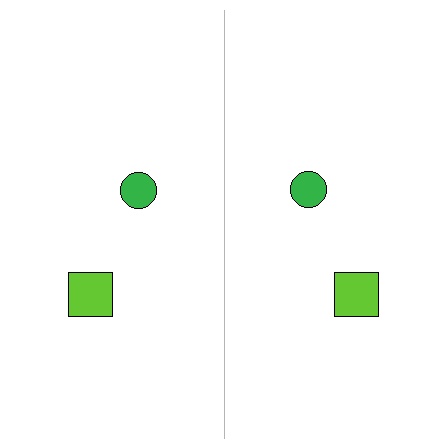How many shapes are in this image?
There are 4 shapes in this image.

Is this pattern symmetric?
Yes, this pattern has bilateral (reflection) symmetry.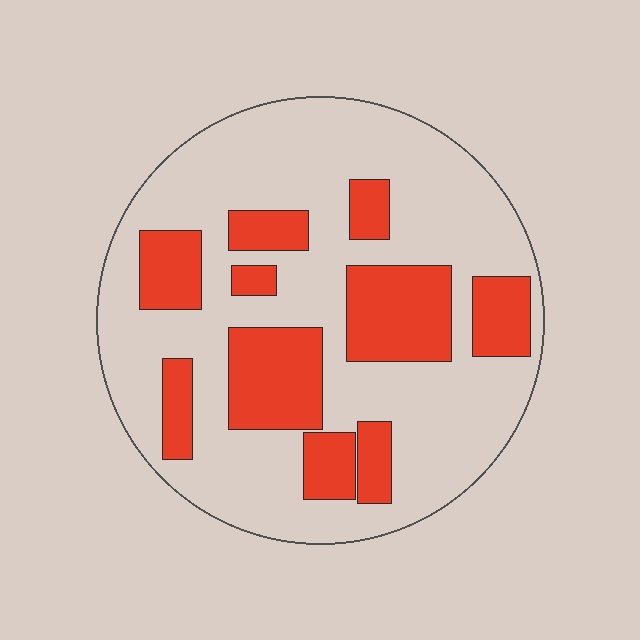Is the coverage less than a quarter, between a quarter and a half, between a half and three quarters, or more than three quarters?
Between a quarter and a half.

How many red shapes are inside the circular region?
10.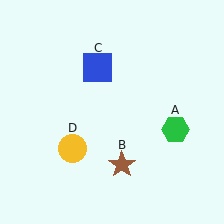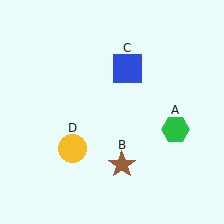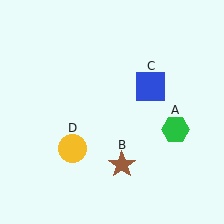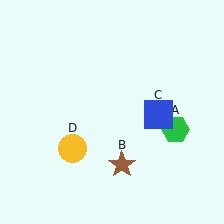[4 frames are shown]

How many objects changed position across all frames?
1 object changed position: blue square (object C).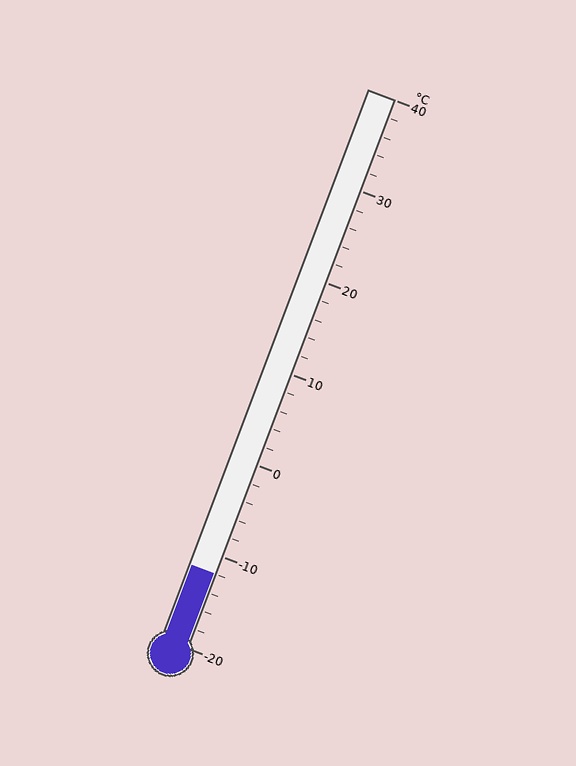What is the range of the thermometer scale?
The thermometer scale ranges from -20°C to 40°C.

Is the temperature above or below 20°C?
The temperature is below 20°C.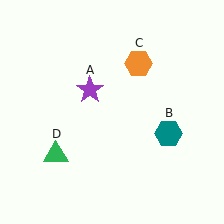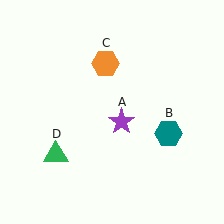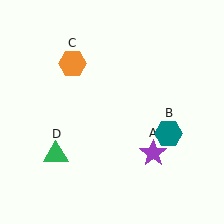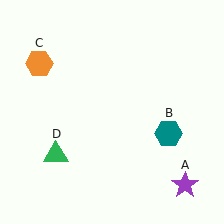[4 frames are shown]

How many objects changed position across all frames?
2 objects changed position: purple star (object A), orange hexagon (object C).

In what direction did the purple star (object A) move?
The purple star (object A) moved down and to the right.